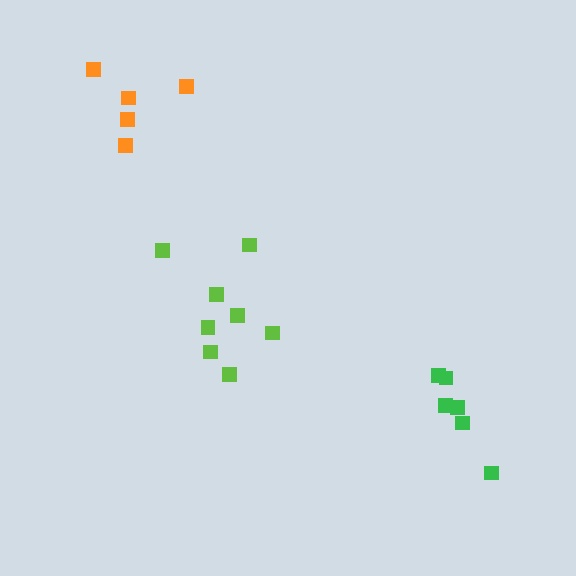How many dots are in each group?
Group 1: 8 dots, Group 2: 5 dots, Group 3: 6 dots (19 total).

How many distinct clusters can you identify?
There are 3 distinct clusters.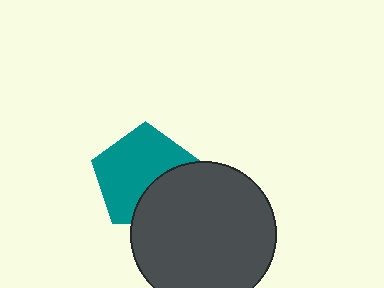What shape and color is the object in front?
The object in front is a dark gray circle.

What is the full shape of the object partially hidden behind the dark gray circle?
The partially hidden object is a teal pentagon.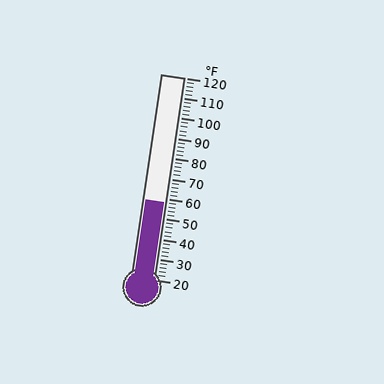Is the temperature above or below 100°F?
The temperature is below 100°F.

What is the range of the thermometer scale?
The thermometer scale ranges from 20°F to 120°F.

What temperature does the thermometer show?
The thermometer shows approximately 58°F.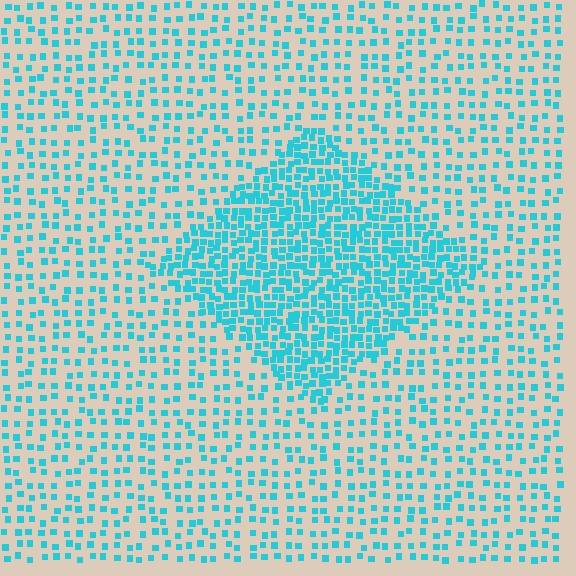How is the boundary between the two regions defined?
The boundary is defined by a change in element density (approximately 2.4x ratio). All elements are the same color, size, and shape.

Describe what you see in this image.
The image contains small cyan elements arranged at two different densities. A diamond-shaped region is visible where the elements are more densely packed than the surrounding area.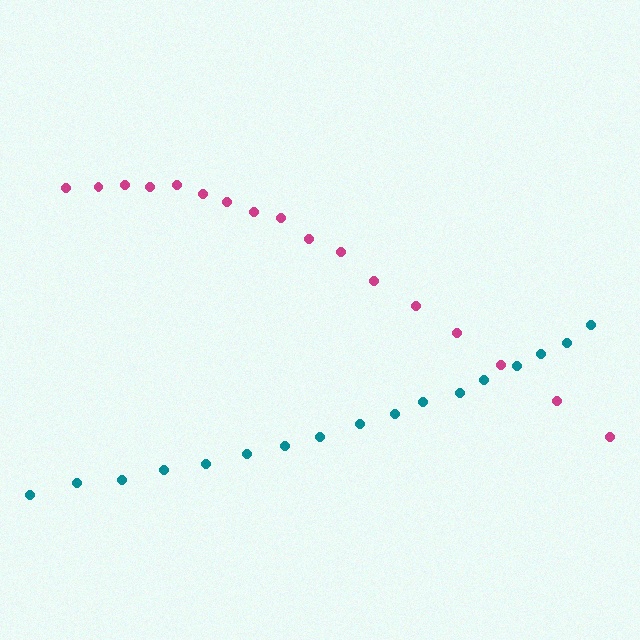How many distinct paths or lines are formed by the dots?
There are 2 distinct paths.